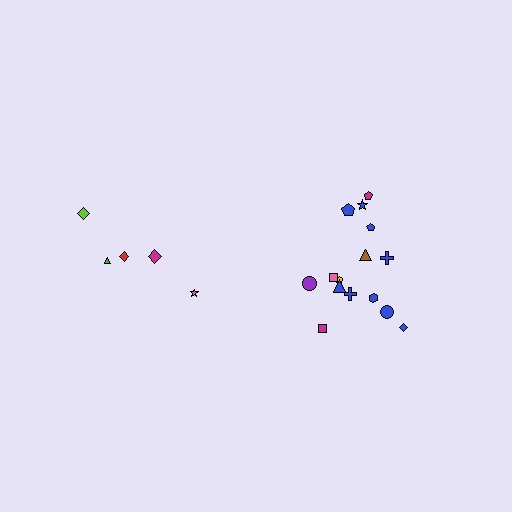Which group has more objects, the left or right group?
The right group.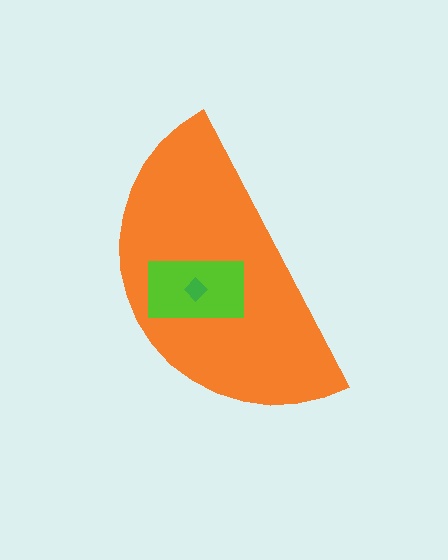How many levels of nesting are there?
3.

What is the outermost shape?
The orange semicircle.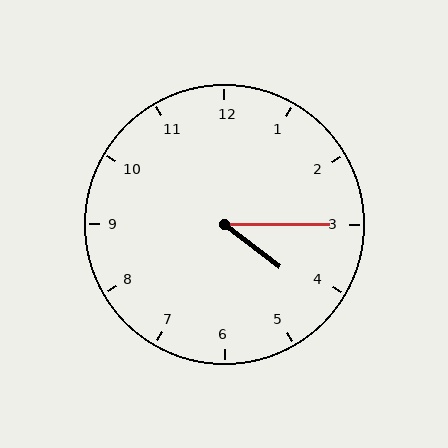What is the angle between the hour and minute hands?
Approximately 38 degrees.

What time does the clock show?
4:15.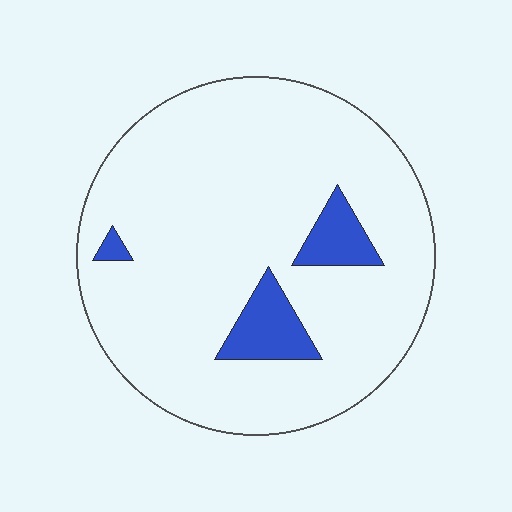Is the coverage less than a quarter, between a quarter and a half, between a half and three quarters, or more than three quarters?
Less than a quarter.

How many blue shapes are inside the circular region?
3.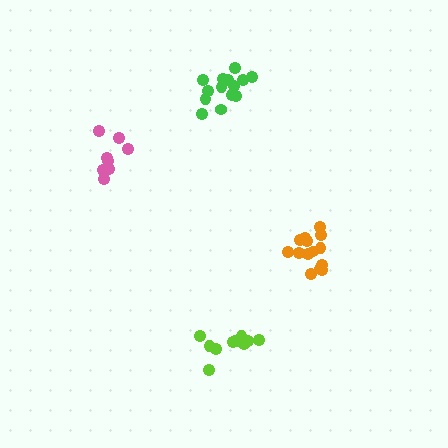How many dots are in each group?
Group 1: 14 dots, Group 2: 8 dots, Group 3: 11 dots, Group 4: 14 dots (47 total).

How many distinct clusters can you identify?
There are 4 distinct clusters.